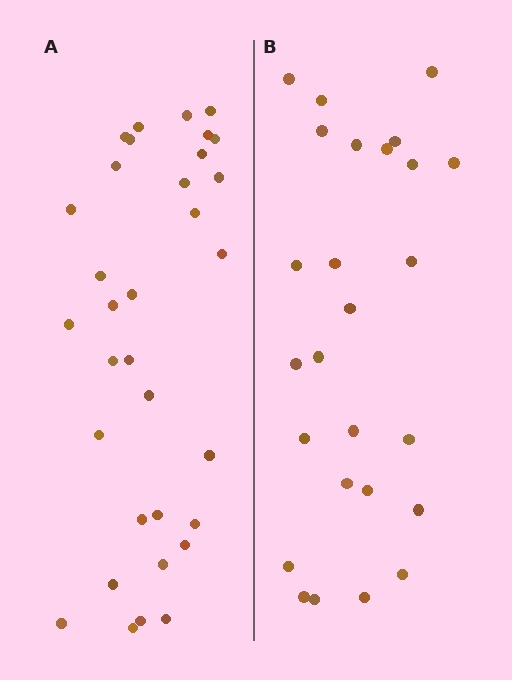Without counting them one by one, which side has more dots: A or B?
Region A (the left region) has more dots.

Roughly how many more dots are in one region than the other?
Region A has roughly 8 or so more dots than region B.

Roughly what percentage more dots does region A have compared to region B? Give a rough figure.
About 25% more.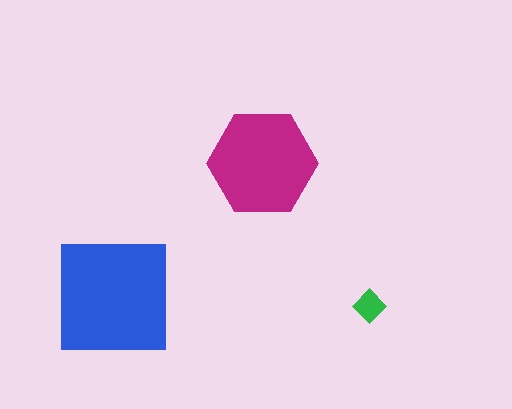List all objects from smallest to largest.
The green diamond, the magenta hexagon, the blue square.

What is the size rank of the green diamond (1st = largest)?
3rd.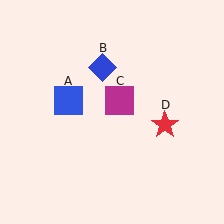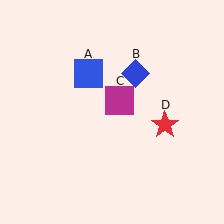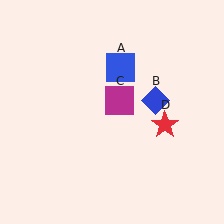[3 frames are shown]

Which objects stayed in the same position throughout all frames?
Magenta square (object C) and red star (object D) remained stationary.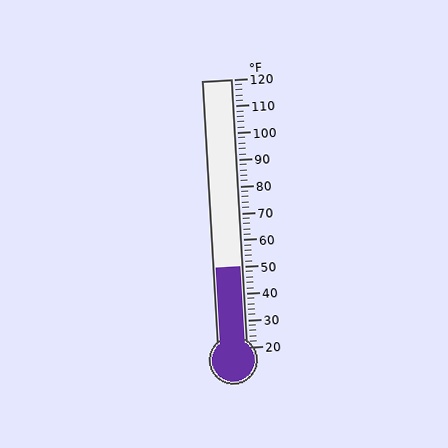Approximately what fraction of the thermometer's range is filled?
The thermometer is filled to approximately 30% of its range.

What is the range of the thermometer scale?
The thermometer scale ranges from 20°F to 120°F.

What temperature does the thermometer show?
The thermometer shows approximately 50°F.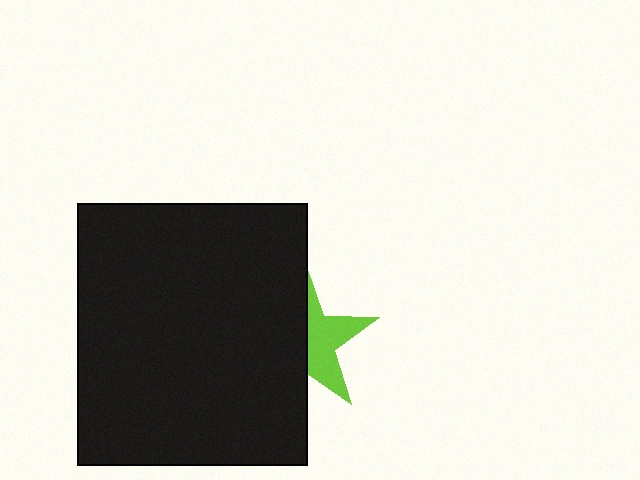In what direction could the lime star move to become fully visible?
The lime star could move right. That would shift it out from behind the black rectangle entirely.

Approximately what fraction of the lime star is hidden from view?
Roughly 53% of the lime star is hidden behind the black rectangle.